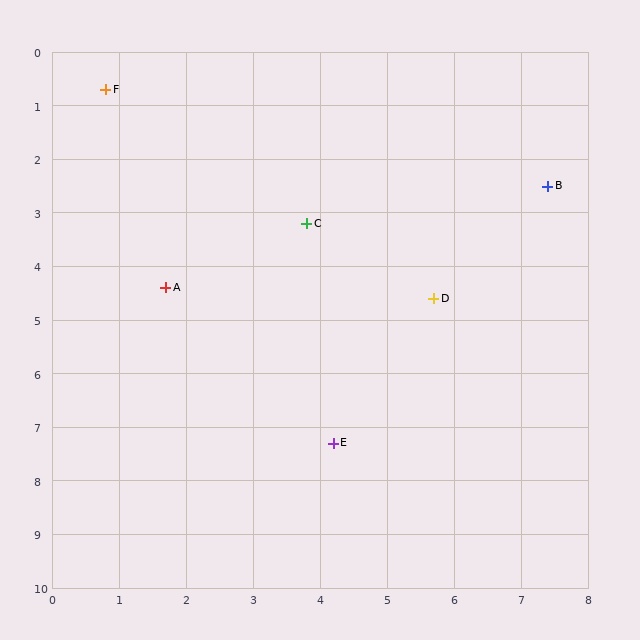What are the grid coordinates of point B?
Point B is at approximately (7.4, 2.5).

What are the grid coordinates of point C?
Point C is at approximately (3.8, 3.2).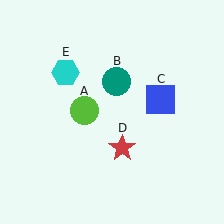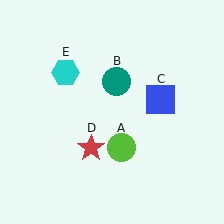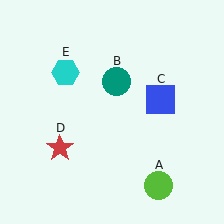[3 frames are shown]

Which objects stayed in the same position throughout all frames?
Teal circle (object B) and blue square (object C) and cyan hexagon (object E) remained stationary.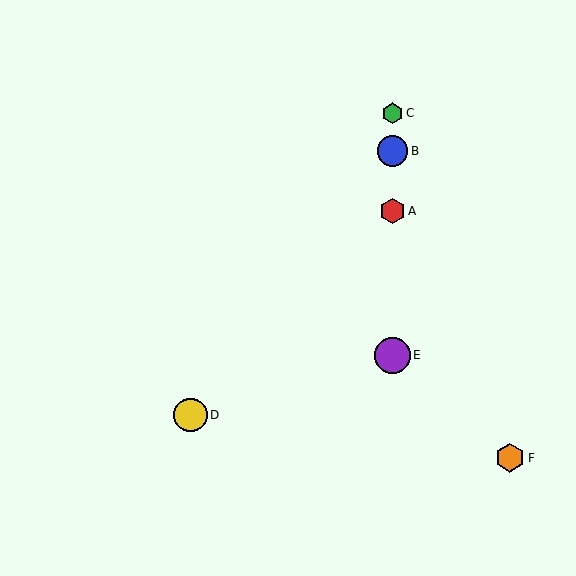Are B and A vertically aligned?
Yes, both are at x≈392.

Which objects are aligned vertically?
Objects A, B, C, E are aligned vertically.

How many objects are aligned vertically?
4 objects (A, B, C, E) are aligned vertically.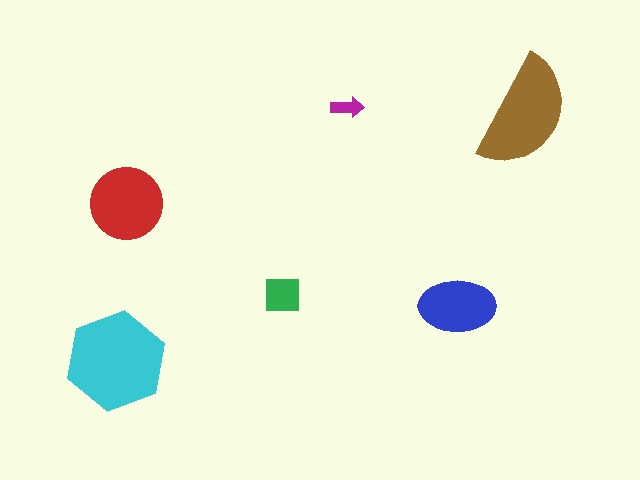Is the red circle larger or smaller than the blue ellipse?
Larger.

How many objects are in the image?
There are 6 objects in the image.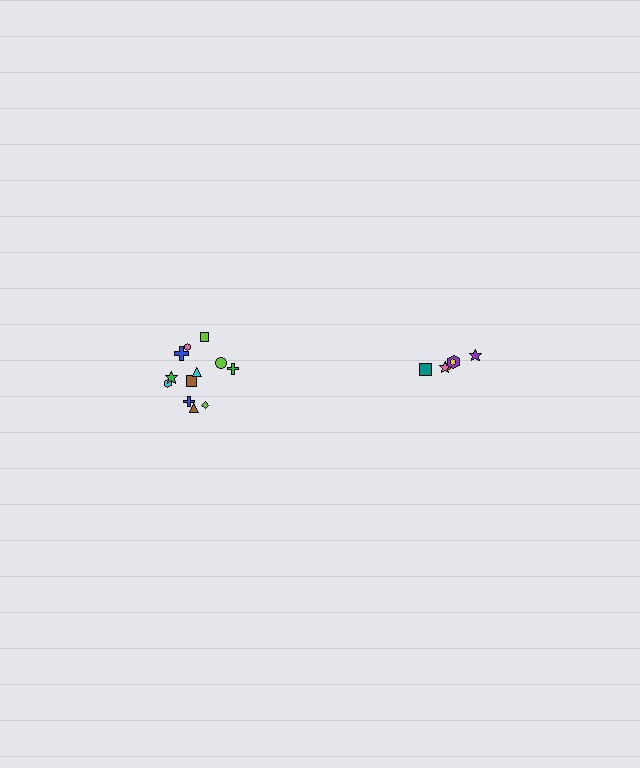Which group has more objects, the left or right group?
The left group.